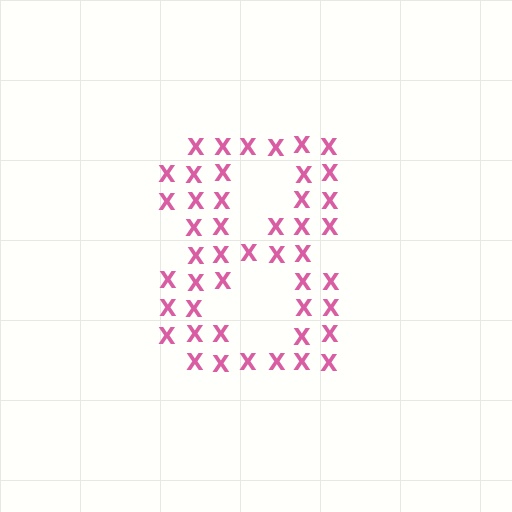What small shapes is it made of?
It is made of small letter X's.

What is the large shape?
The large shape is the digit 8.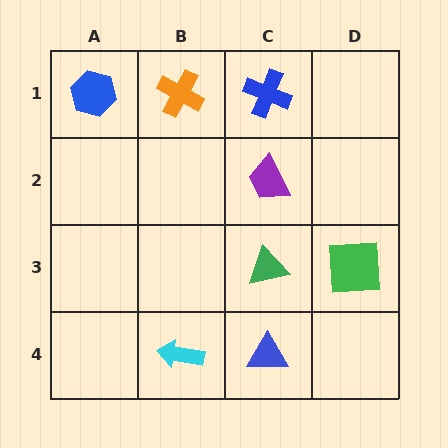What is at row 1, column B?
An orange cross.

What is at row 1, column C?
A blue cross.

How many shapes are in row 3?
2 shapes.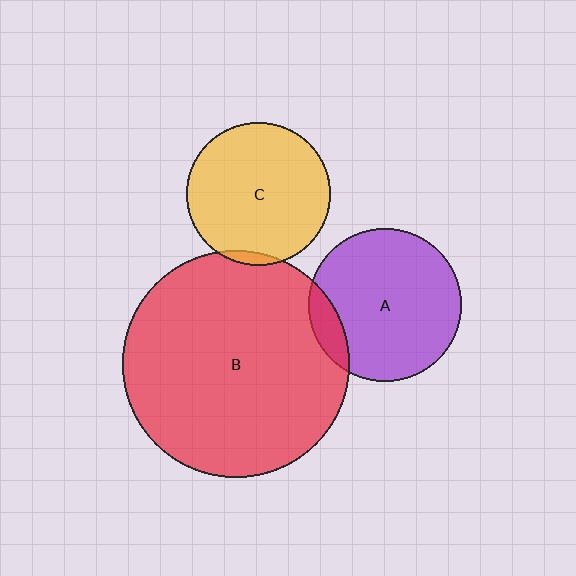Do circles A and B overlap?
Yes.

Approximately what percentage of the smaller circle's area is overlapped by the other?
Approximately 10%.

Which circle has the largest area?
Circle B (red).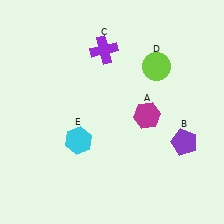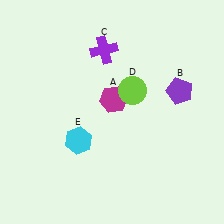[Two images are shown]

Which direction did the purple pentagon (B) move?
The purple pentagon (B) moved up.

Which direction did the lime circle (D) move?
The lime circle (D) moved left.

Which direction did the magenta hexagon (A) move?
The magenta hexagon (A) moved left.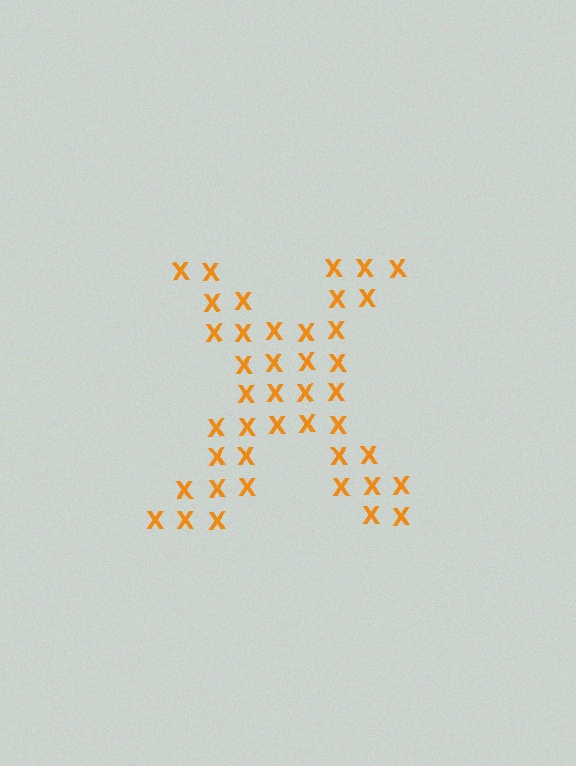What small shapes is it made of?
It is made of small letter X's.